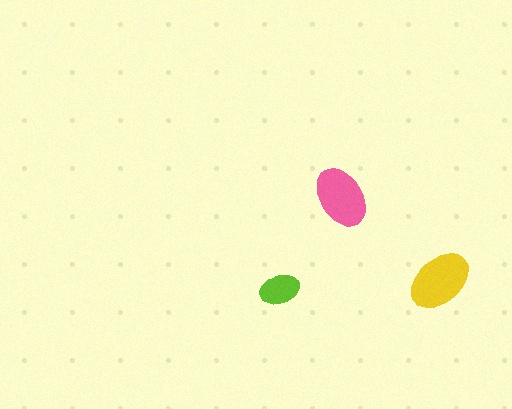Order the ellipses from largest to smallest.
the yellow one, the pink one, the lime one.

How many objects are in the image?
There are 3 objects in the image.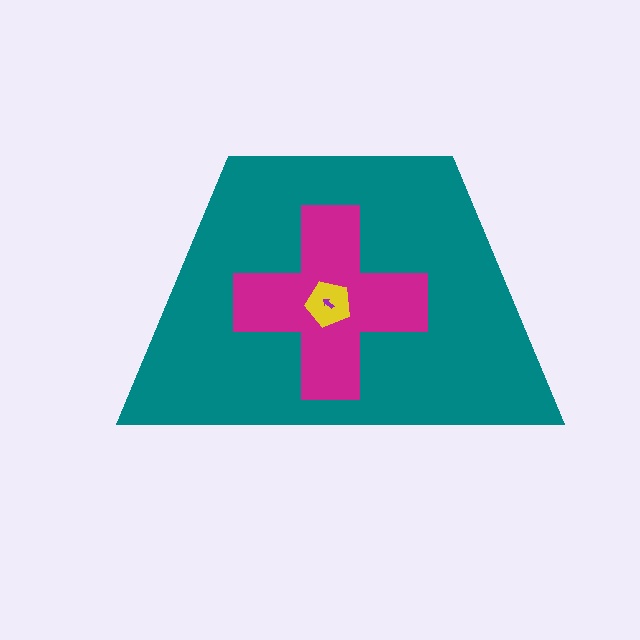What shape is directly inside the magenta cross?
The yellow pentagon.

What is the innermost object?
The purple arrow.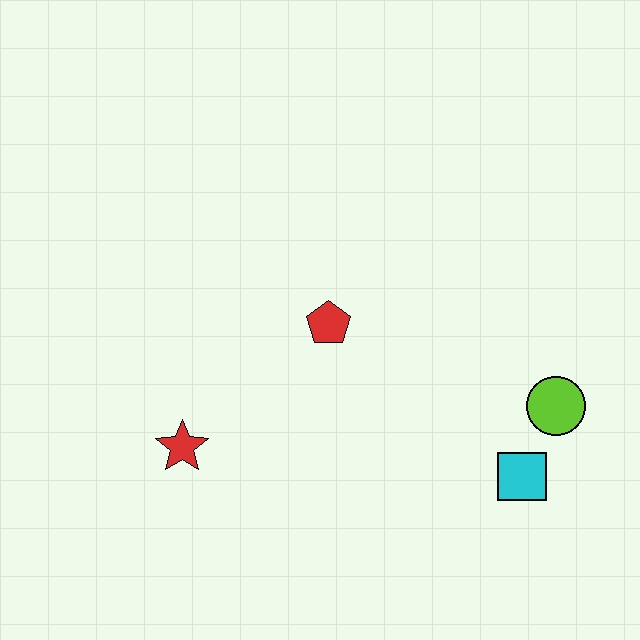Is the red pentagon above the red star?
Yes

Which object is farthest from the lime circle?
The red star is farthest from the lime circle.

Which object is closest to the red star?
The red pentagon is closest to the red star.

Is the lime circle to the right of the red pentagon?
Yes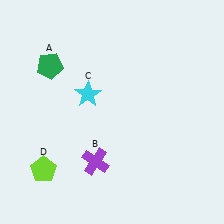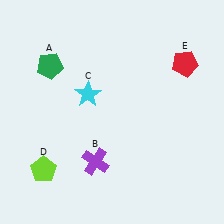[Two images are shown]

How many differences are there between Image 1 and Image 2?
There is 1 difference between the two images.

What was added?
A red pentagon (E) was added in Image 2.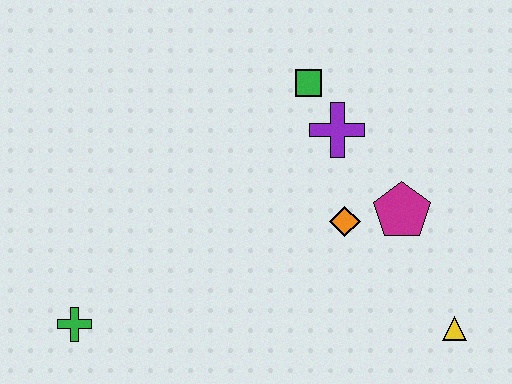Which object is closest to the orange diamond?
The magenta pentagon is closest to the orange diamond.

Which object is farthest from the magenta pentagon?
The green cross is farthest from the magenta pentagon.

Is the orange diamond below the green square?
Yes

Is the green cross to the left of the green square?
Yes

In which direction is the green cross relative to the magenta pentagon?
The green cross is to the left of the magenta pentagon.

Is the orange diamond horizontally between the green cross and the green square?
No